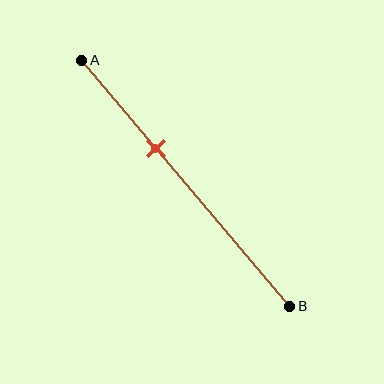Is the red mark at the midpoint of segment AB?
No, the mark is at about 35% from A, not at the 50% midpoint.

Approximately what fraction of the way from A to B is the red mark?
The red mark is approximately 35% of the way from A to B.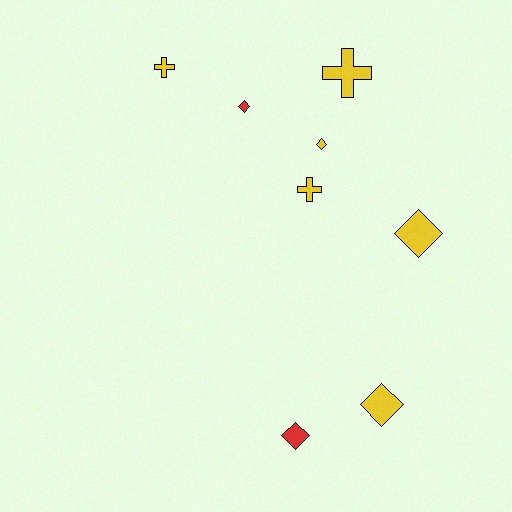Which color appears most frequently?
Yellow, with 6 objects.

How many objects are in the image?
There are 8 objects.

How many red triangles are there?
There are no red triangles.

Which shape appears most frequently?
Diamond, with 5 objects.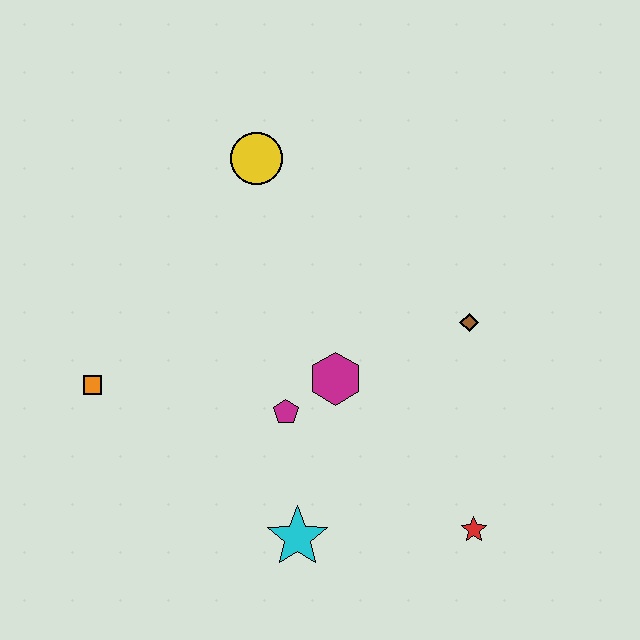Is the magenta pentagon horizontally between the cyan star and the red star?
No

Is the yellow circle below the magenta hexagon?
No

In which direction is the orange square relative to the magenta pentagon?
The orange square is to the left of the magenta pentagon.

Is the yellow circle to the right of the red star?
No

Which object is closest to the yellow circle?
The magenta hexagon is closest to the yellow circle.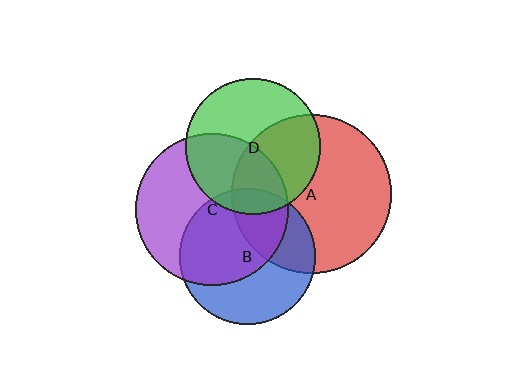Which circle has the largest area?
Circle A (red).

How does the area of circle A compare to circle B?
Approximately 1.4 times.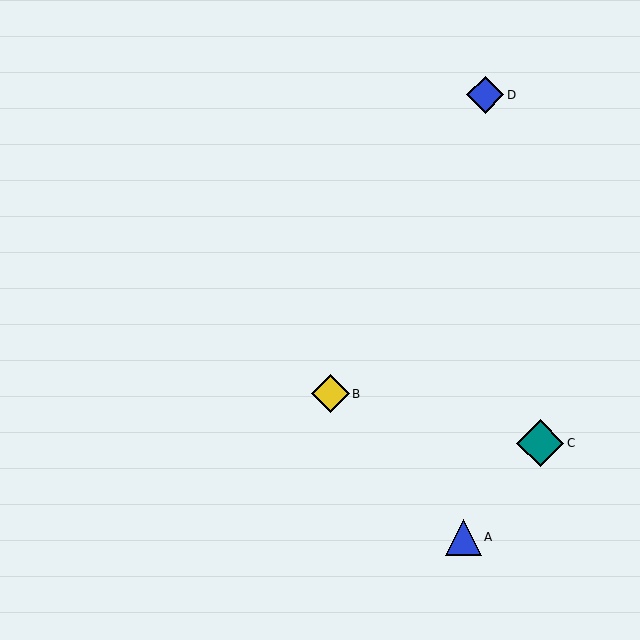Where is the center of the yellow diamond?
The center of the yellow diamond is at (330, 394).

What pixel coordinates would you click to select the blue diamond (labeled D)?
Click at (485, 95) to select the blue diamond D.